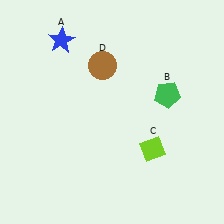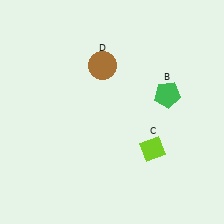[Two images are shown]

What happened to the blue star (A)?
The blue star (A) was removed in Image 2. It was in the top-left area of Image 1.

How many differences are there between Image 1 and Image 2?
There is 1 difference between the two images.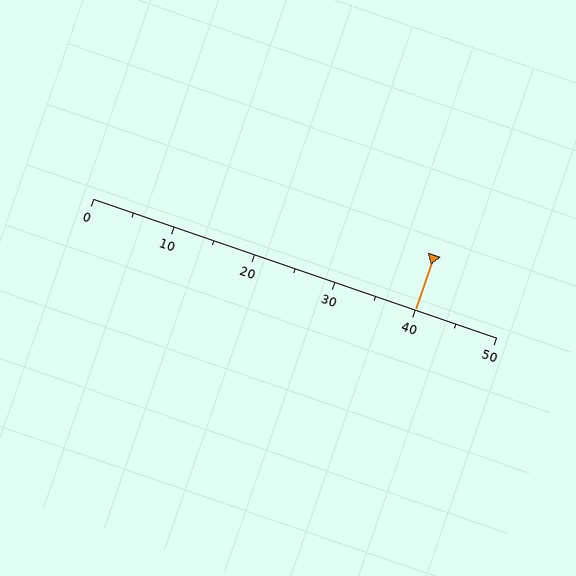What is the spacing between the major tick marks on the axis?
The major ticks are spaced 10 apart.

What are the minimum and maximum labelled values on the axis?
The axis runs from 0 to 50.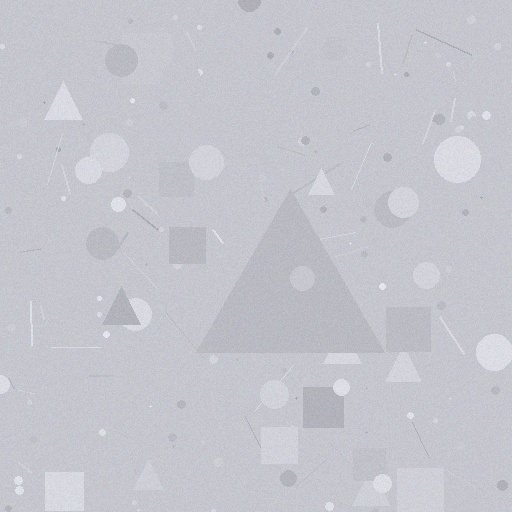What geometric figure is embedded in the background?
A triangle is embedded in the background.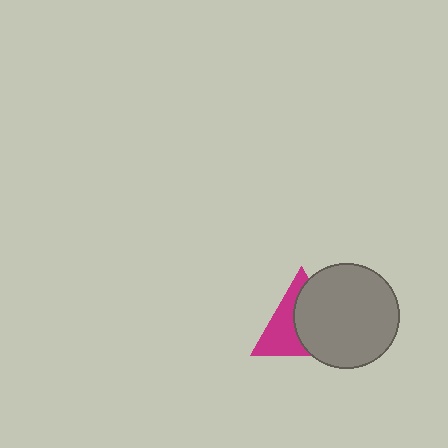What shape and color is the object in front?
The object in front is a gray circle.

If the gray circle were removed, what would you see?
You would see the complete magenta triangle.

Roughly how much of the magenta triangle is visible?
About half of it is visible (roughly 46%).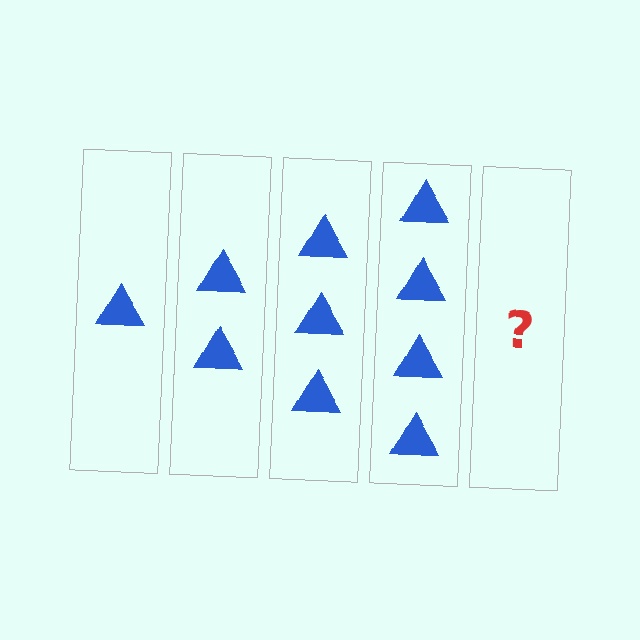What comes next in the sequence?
The next element should be 5 triangles.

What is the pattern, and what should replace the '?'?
The pattern is that each step adds one more triangle. The '?' should be 5 triangles.